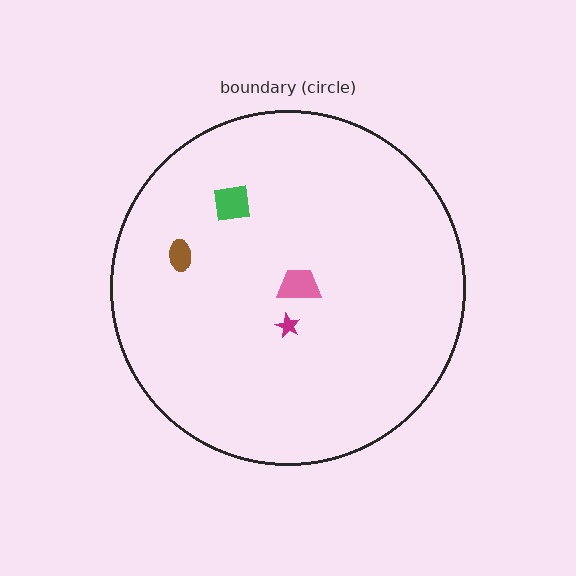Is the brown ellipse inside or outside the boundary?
Inside.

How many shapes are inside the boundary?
4 inside, 0 outside.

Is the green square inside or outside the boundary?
Inside.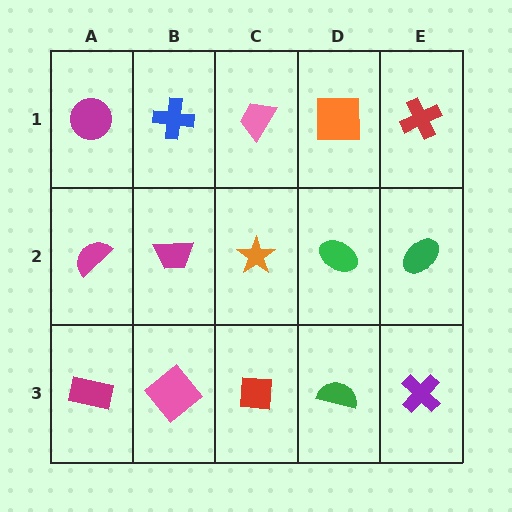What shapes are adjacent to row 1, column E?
A green ellipse (row 2, column E), an orange square (row 1, column D).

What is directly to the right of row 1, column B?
A pink trapezoid.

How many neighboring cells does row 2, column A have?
3.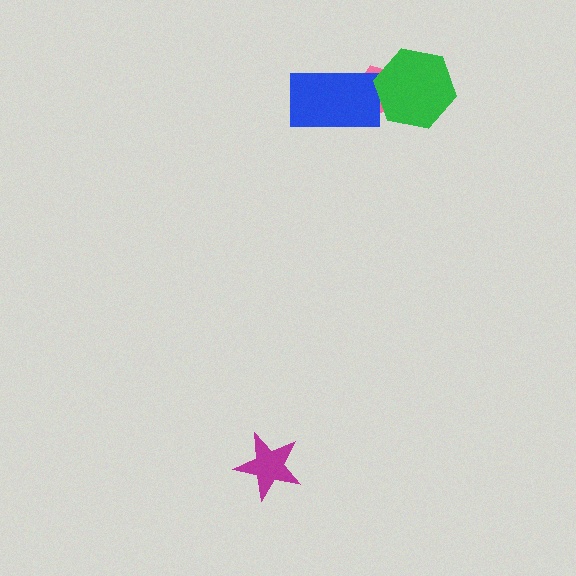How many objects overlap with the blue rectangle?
1 object overlaps with the blue rectangle.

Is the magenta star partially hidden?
No, no other shape covers it.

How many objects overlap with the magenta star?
0 objects overlap with the magenta star.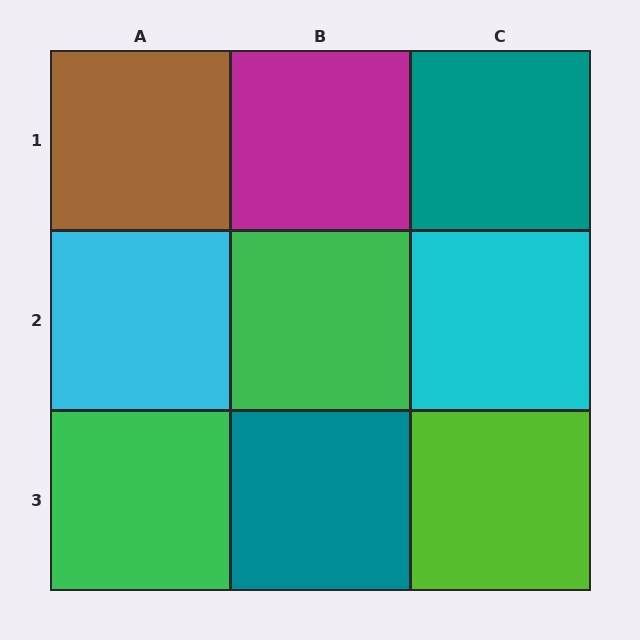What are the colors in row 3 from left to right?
Green, teal, lime.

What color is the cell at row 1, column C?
Teal.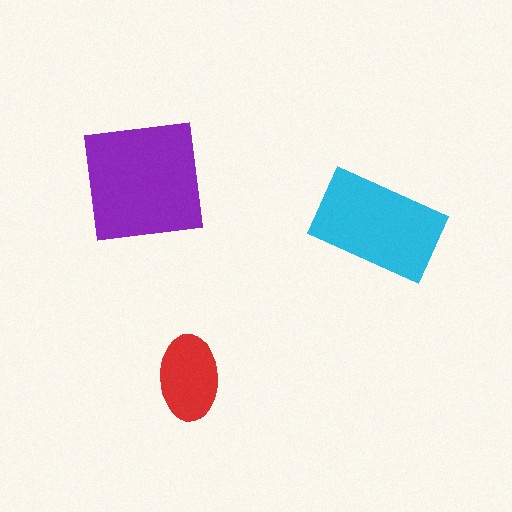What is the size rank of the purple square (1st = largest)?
1st.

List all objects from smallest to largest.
The red ellipse, the cyan rectangle, the purple square.